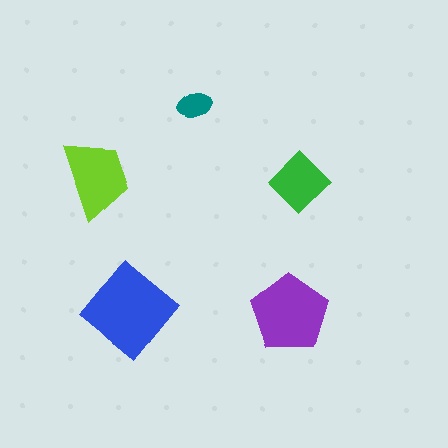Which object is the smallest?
The teal ellipse.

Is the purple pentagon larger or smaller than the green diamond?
Larger.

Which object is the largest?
The blue diamond.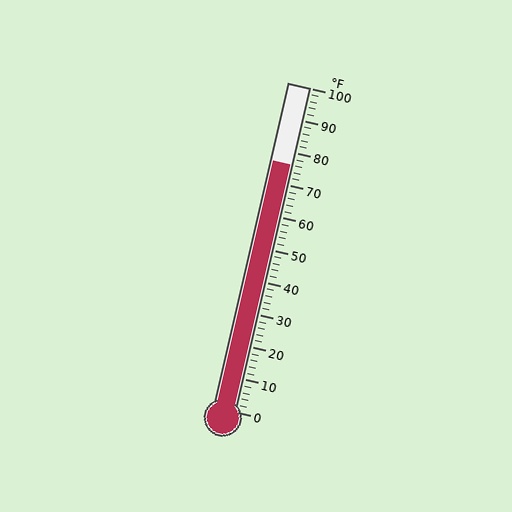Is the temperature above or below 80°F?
The temperature is below 80°F.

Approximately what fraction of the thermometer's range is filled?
The thermometer is filled to approximately 75% of its range.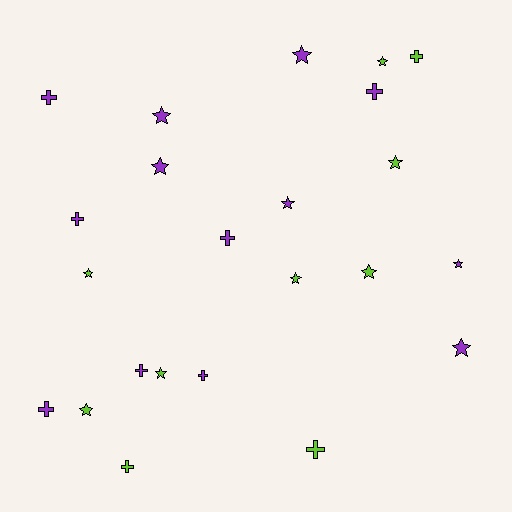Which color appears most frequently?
Purple, with 13 objects.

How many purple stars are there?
There are 6 purple stars.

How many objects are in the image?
There are 23 objects.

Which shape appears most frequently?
Star, with 13 objects.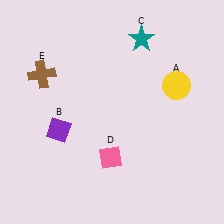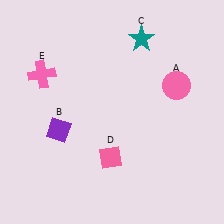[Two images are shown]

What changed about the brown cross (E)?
In Image 1, E is brown. In Image 2, it changed to pink.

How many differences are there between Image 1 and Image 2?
There are 2 differences between the two images.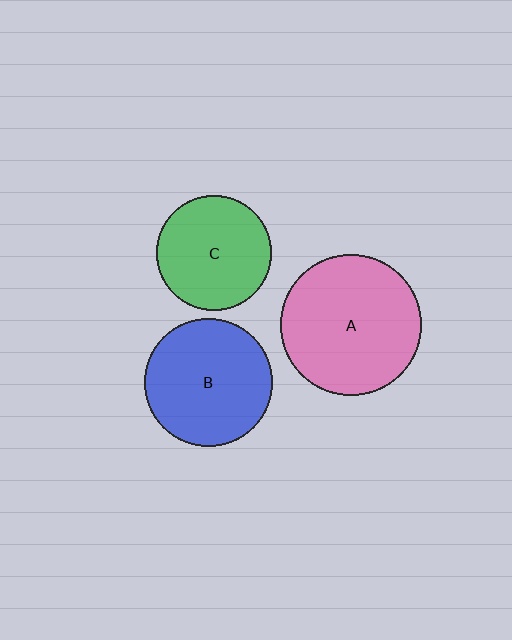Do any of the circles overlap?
No, none of the circles overlap.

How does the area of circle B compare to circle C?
Approximately 1.2 times.